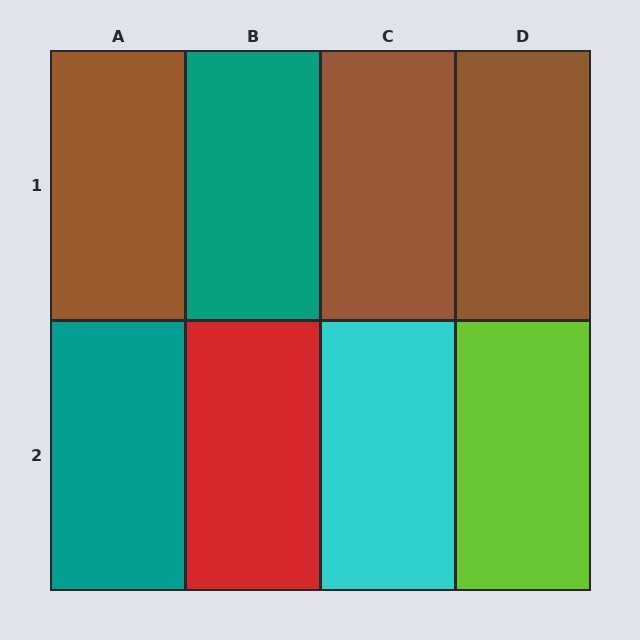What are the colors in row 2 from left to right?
Teal, red, cyan, lime.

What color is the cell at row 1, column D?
Brown.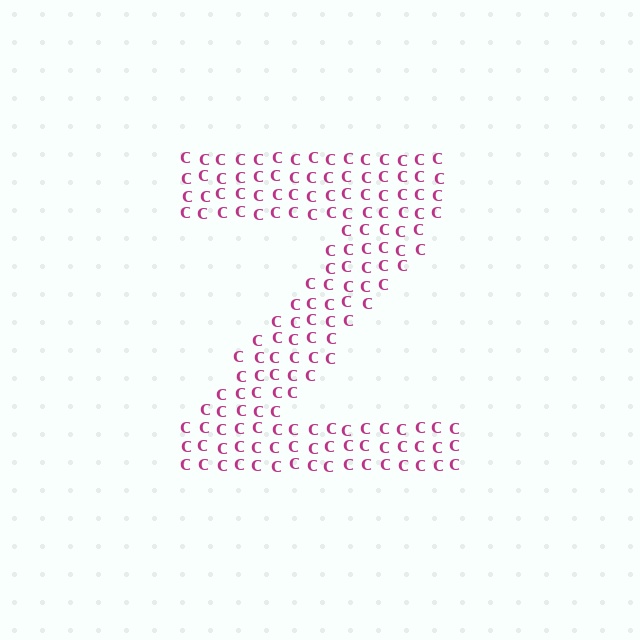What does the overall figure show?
The overall figure shows the letter Z.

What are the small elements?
The small elements are letter C's.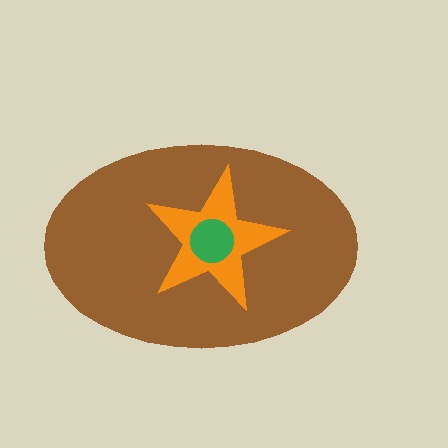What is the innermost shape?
The green circle.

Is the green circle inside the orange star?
Yes.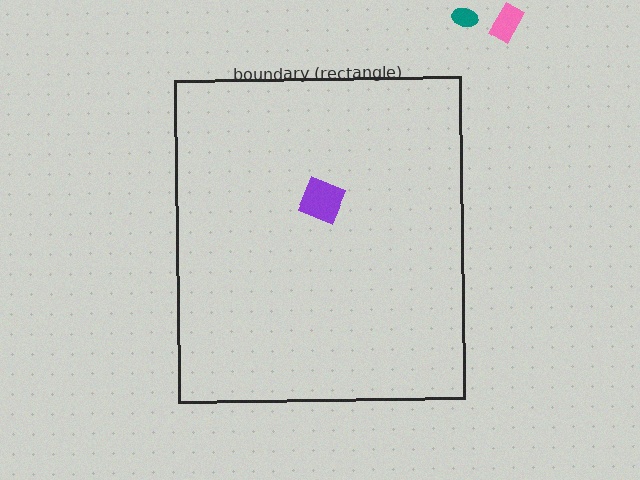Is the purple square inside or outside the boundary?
Inside.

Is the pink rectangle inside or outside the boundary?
Outside.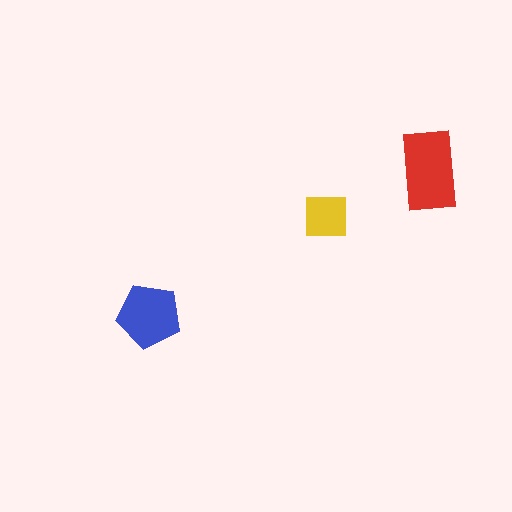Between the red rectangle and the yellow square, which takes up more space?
The red rectangle.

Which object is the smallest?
The yellow square.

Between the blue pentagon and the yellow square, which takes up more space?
The blue pentagon.